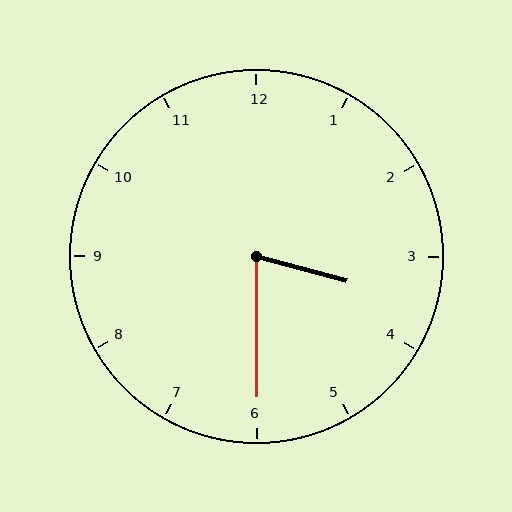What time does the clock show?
3:30.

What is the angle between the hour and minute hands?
Approximately 75 degrees.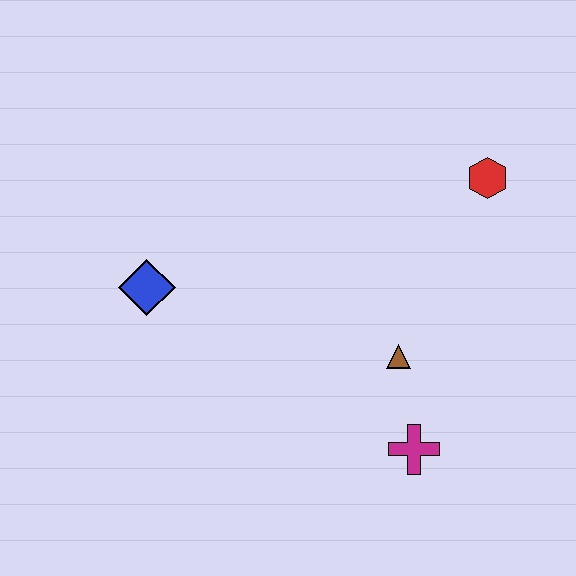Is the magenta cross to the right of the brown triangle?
Yes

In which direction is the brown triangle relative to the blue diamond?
The brown triangle is to the right of the blue diamond.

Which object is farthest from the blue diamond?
The red hexagon is farthest from the blue diamond.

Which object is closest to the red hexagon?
The brown triangle is closest to the red hexagon.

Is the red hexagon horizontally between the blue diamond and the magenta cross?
No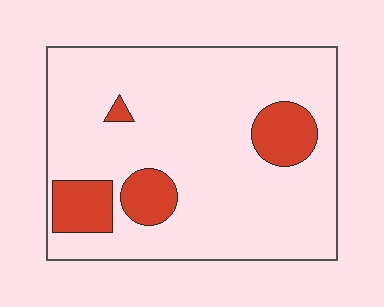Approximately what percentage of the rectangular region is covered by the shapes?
Approximately 15%.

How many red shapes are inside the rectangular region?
4.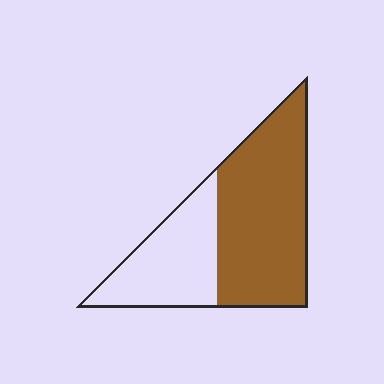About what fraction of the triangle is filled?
About five eighths (5/8).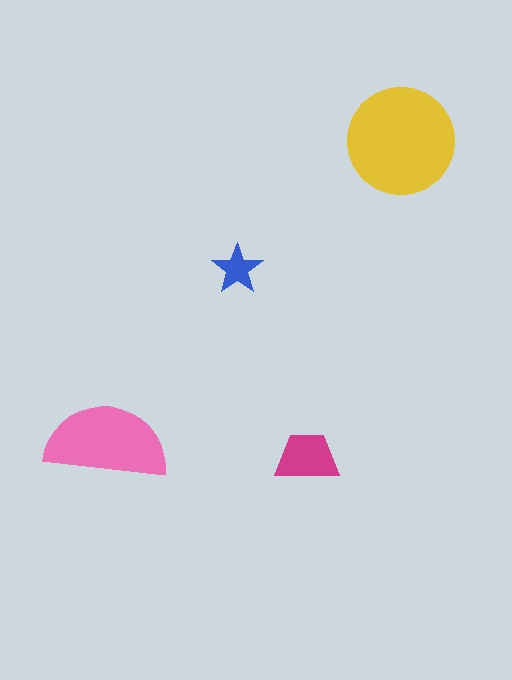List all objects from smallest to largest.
The blue star, the magenta trapezoid, the pink semicircle, the yellow circle.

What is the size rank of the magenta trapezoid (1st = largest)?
3rd.